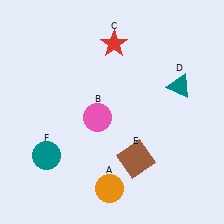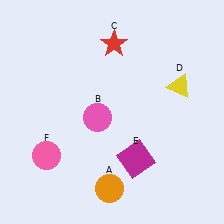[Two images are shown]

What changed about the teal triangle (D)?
In Image 1, D is teal. In Image 2, it changed to yellow.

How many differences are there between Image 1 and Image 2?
There are 3 differences between the two images.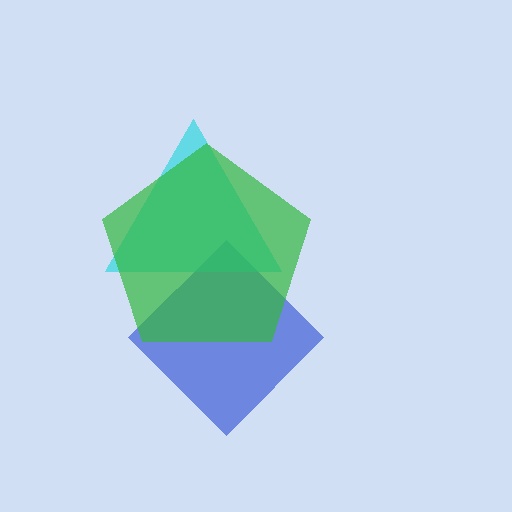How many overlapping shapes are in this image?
There are 3 overlapping shapes in the image.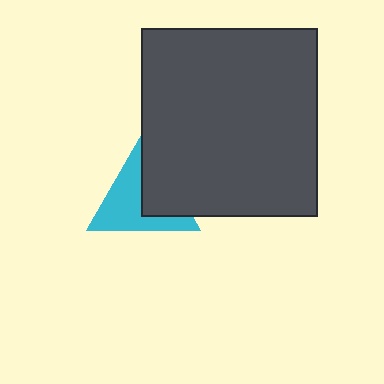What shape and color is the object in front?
The object in front is a dark gray rectangle.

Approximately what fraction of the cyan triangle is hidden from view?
Roughly 40% of the cyan triangle is hidden behind the dark gray rectangle.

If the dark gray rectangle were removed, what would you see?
You would see the complete cyan triangle.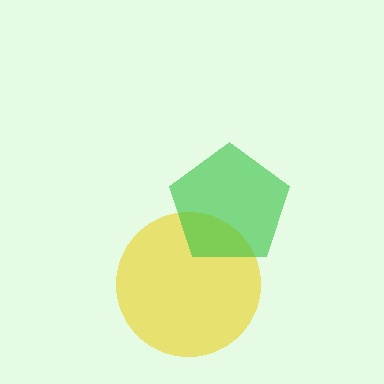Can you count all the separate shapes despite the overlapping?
Yes, there are 2 separate shapes.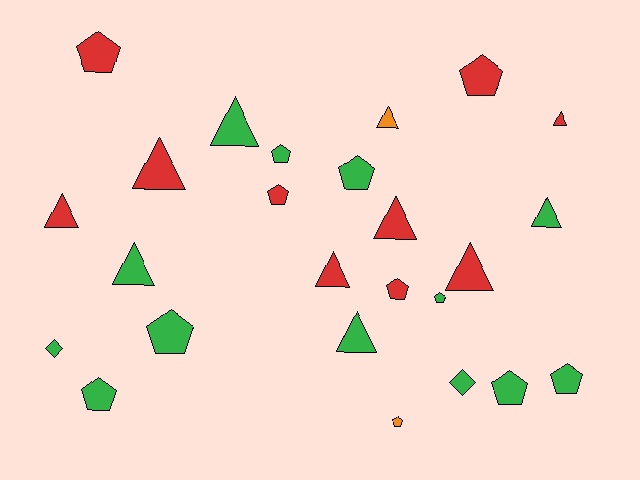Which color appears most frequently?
Green, with 13 objects.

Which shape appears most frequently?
Pentagon, with 12 objects.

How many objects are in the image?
There are 25 objects.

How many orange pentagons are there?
There is 1 orange pentagon.